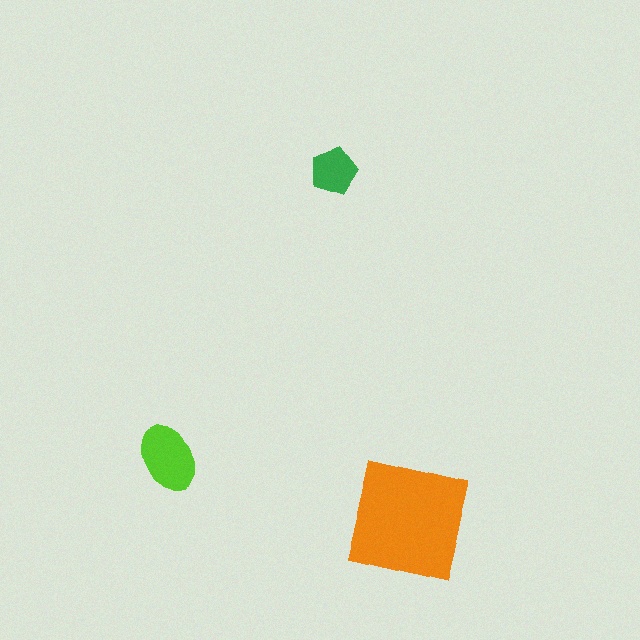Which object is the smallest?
The green pentagon.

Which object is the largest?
The orange square.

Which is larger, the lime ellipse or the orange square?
The orange square.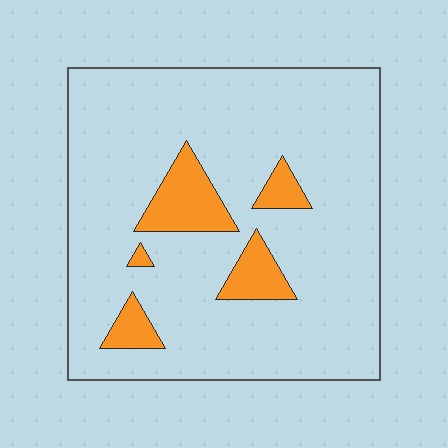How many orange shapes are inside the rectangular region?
5.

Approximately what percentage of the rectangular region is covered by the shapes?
Approximately 10%.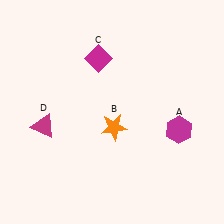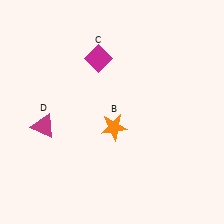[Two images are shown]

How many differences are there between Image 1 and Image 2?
There is 1 difference between the two images.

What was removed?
The magenta hexagon (A) was removed in Image 2.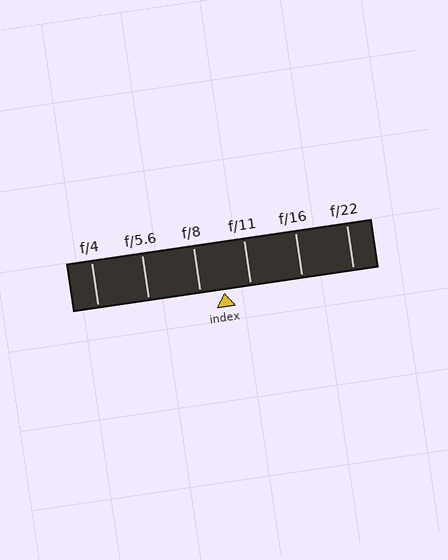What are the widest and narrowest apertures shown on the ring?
The widest aperture shown is f/4 and the narrowest is f/22.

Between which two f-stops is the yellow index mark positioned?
The index mark is between f/8 and f/11.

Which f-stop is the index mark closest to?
The index mark is closest to f/8.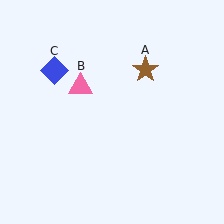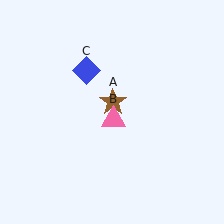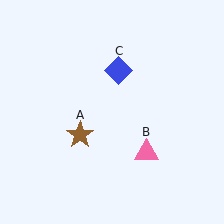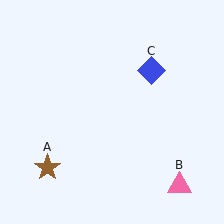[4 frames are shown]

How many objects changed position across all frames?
3 objects changed position: brown star (object A), pink triangle (object B), blue diamond (object C).